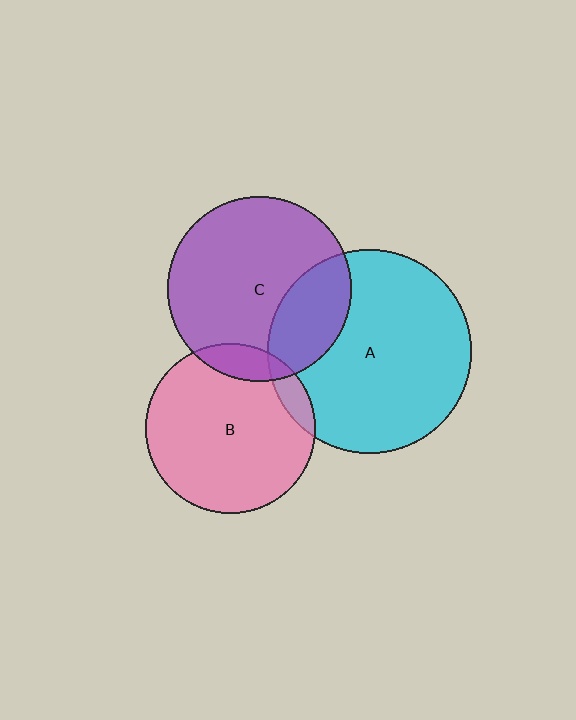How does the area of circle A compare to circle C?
Approximately 1.2 times.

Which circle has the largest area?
Circle A (cyan).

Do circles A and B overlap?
Yes.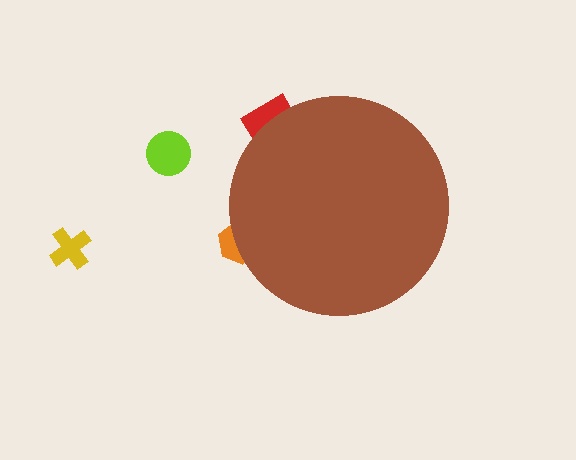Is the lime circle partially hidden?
No, the lime circle is fully visible.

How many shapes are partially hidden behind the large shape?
2 shapes are partially hidden.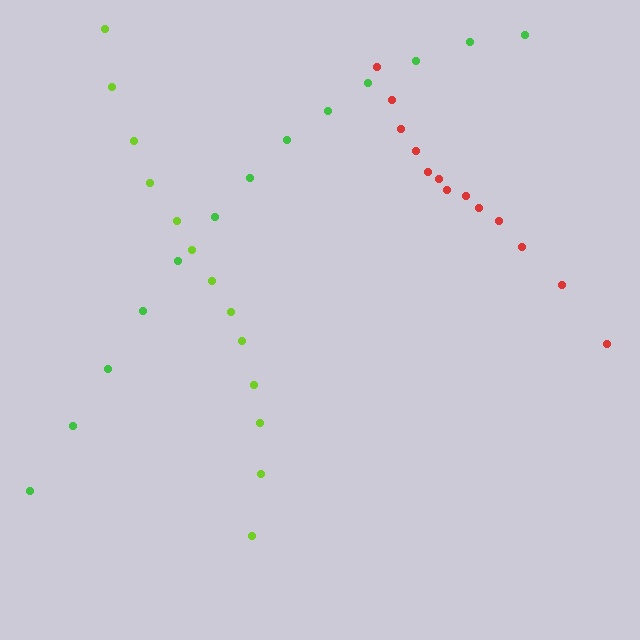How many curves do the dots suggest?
There are 3 distinct paths.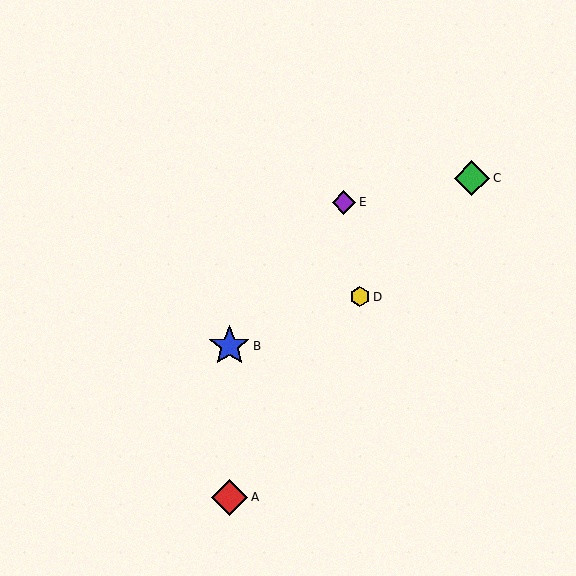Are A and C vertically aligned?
No, A is at x≈229 and C is at x≈472.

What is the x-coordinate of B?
Object B is at x≈229.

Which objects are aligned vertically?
Objects A, B are aligned vertically.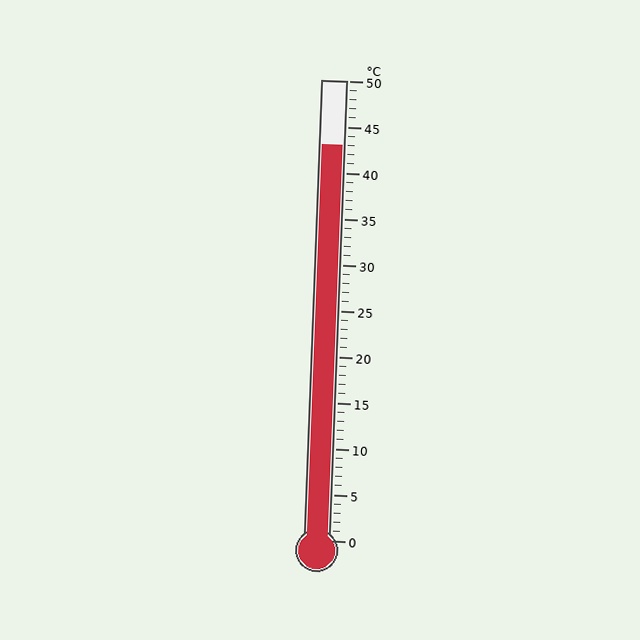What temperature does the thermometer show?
The thermometer shows approximately 43°C.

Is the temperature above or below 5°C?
The temperature is above 5°C.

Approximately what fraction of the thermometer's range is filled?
The thermometer is filled to approximately 85% of its range.